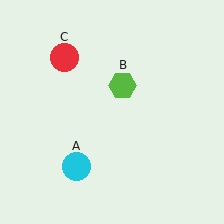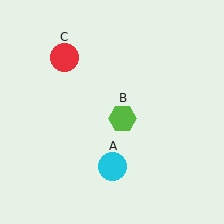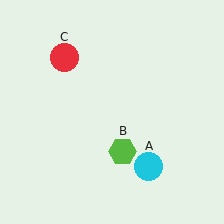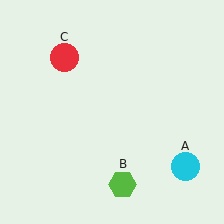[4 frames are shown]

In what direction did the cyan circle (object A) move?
The cyan circle (object A) moved right.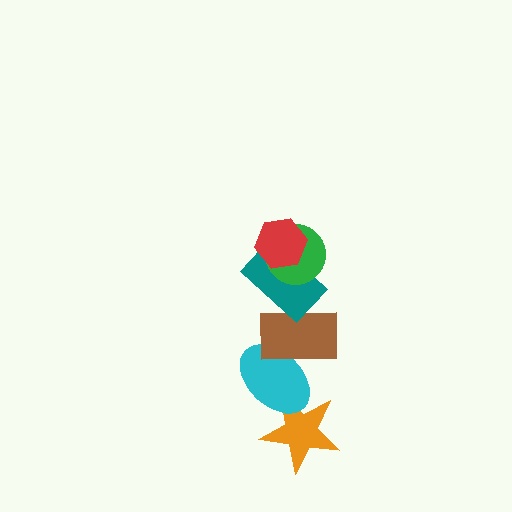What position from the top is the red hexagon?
The red hexagon is 1st from the top.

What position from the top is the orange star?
The orange star is 6th from the top.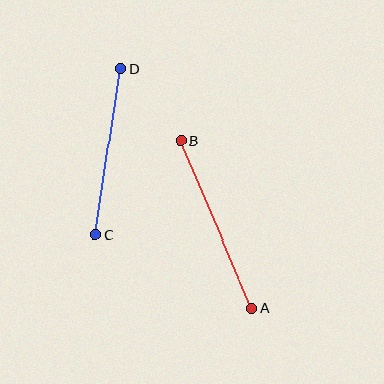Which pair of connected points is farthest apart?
Points A and B are farthest apart.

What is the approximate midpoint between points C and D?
The midpoint is at approximately (108, 152) pixels.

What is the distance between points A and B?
The distance is approximately 181 pixels.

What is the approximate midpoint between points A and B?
The midpoint is at approximately (216, 224) pixels.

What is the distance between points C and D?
The distance is approximately 168 pixels.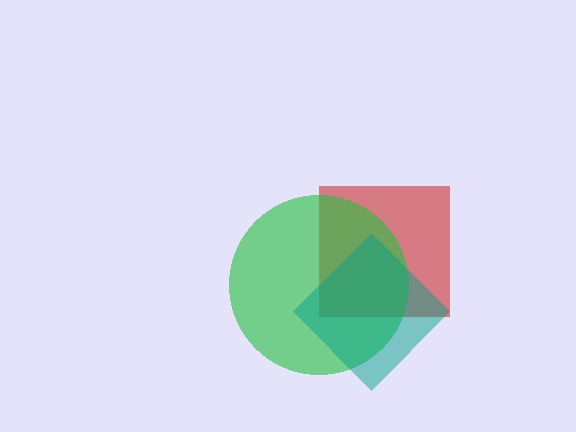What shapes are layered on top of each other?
The layered shapes are: a red square, a green circle, a teal diamond.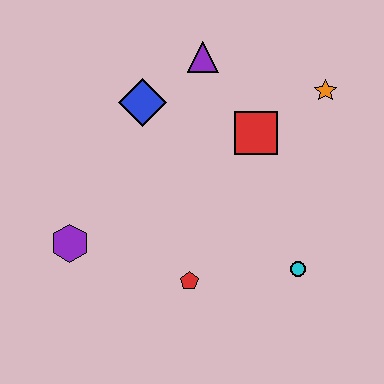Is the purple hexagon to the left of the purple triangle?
Yes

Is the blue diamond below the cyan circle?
No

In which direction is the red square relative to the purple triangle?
The red square is below the purple triangle.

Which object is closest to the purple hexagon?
The red pentagon is closest to the purple hexagon.